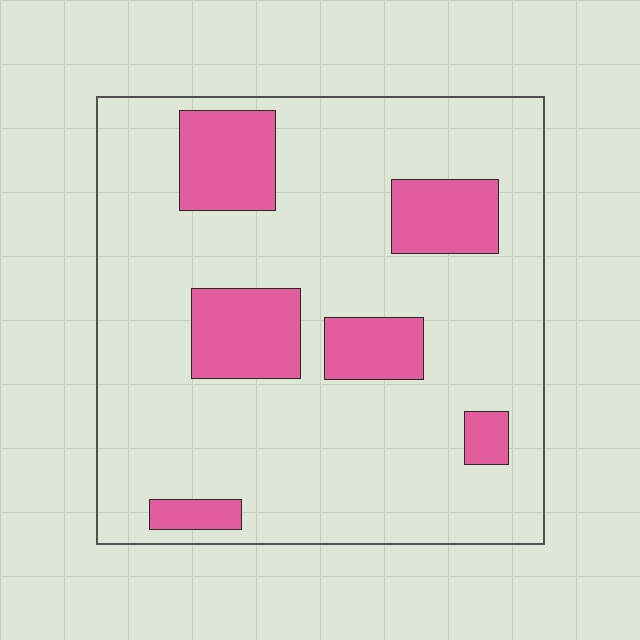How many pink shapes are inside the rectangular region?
6.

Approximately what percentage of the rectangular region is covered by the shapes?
Approximately 20%.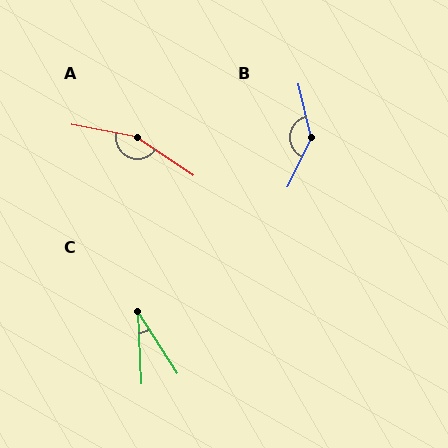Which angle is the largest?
A, at approximately 157 degrees.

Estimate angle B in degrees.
Approximately 141 degrees.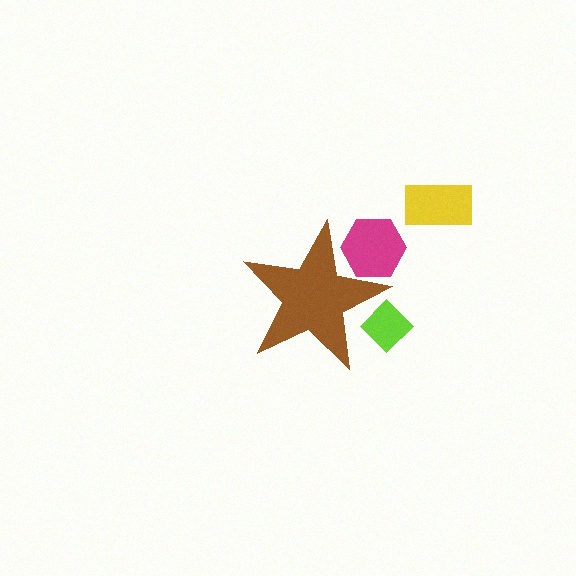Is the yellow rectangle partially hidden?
No, the yellow rectangle is fully visible.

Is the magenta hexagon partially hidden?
Yes, the magenta hexagon is partially hidden behind the brown star.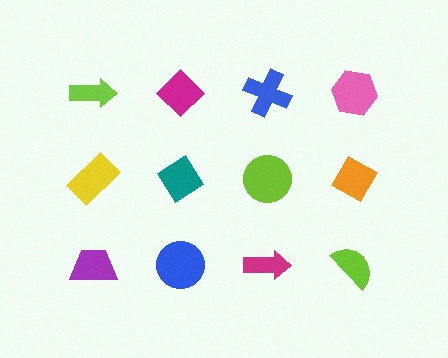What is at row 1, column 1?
A lime arrow.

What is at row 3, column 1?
A purple trapezoid.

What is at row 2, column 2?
A teal diamond.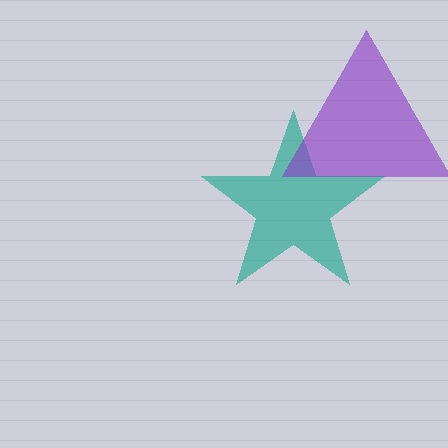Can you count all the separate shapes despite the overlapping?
Yes, there are 2 separate shapes.